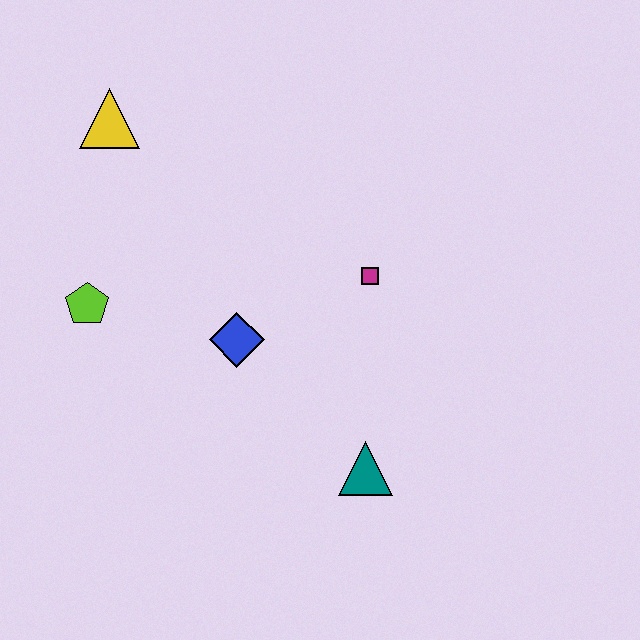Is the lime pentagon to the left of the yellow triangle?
Yes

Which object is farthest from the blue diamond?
The yellow triangle is farthest from the blue diamond.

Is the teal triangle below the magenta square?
Yes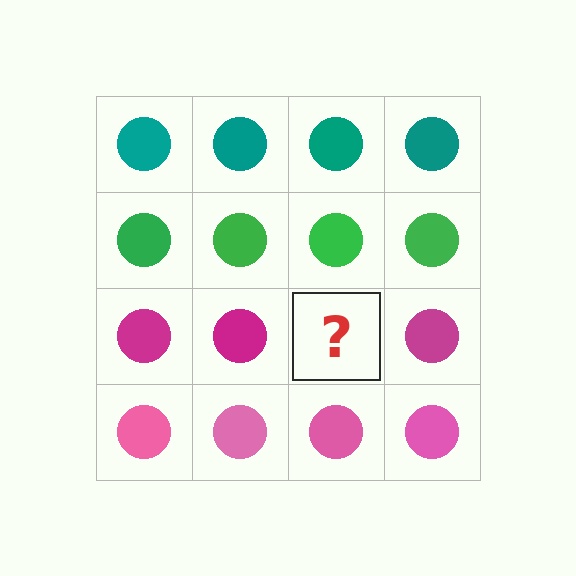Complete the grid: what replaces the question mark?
The question mark should be replaced with a magenta circle.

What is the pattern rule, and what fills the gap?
The rule is that each row has a consistent color. The gap should be filled with a magenta circle.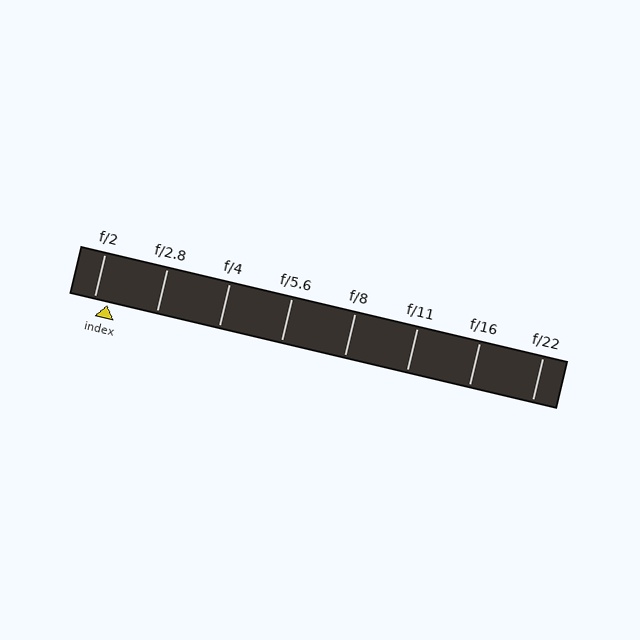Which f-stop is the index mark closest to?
The index mark is closest to f/2.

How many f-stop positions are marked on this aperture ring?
There are 8 f-stop positions marked.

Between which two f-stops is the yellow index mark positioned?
The index mark is between f/2 and f/2.8.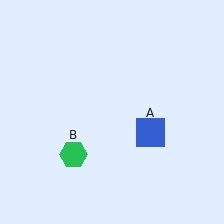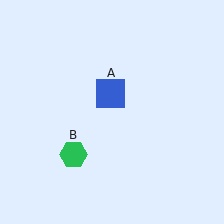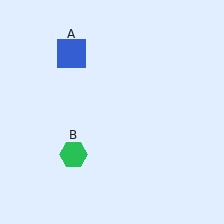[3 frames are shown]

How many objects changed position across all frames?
1 object changed position: blue square (object A).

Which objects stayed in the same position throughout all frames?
Green hexagon (object B) remained stationary.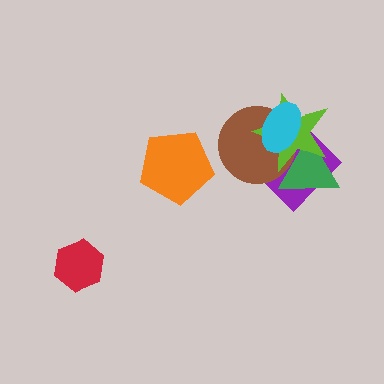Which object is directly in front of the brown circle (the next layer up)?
The green triangle is directly in front of the brown circle.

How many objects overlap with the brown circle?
4 objects overlap with the brown circle.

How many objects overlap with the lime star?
4 objects overlap with the lime star.